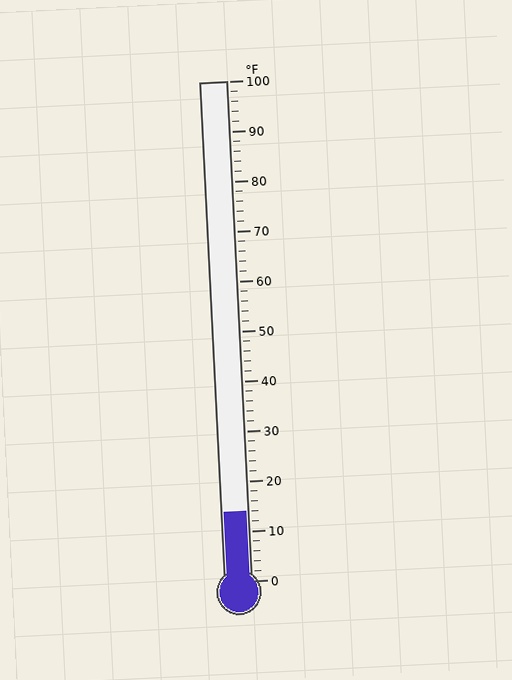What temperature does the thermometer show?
The thermometer shows approximately 14°F.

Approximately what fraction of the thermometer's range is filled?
The thermometer is filled to approximately 15% of its range.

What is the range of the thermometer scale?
The thermometer scale ranges from 0°F to 100°F.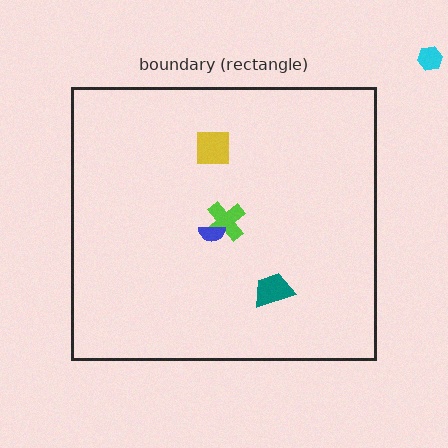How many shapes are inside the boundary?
4 inside, 1 outside.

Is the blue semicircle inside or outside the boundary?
Inside.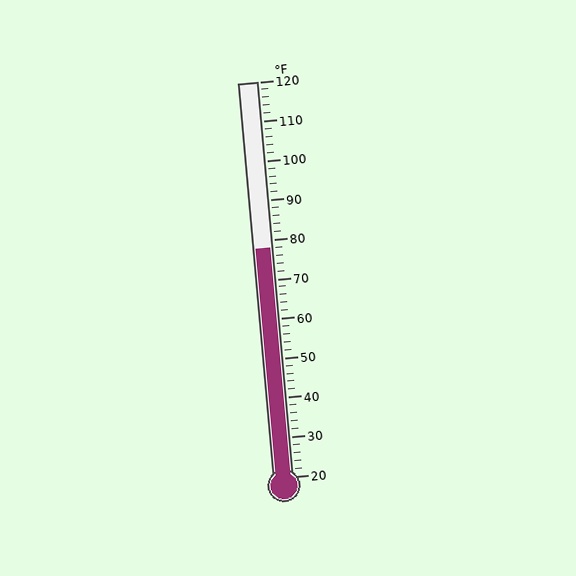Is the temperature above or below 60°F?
The temperature is above 60°F.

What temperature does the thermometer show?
The thermometer shows approximately 78°F.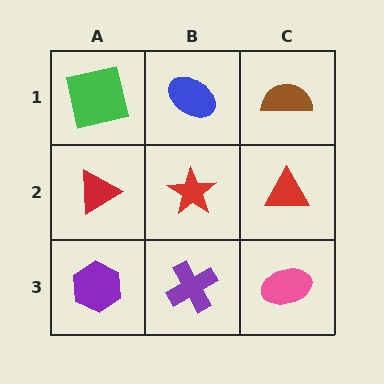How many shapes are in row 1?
3 shapes.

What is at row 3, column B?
A purple cross.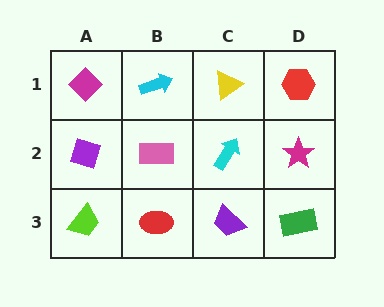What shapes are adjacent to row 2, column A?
A magenta diamond (row 1, column A), a lime trapezoid (row 3, column A), a pink rectangle (row 2, column B).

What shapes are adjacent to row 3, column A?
A purple diamond (row 2, column A), a red ellipse (row 3, column B).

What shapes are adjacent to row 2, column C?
A yellow triangle (row 1, column C), a purple trapezoid (row 3, column C), a pink rectangle (row 2, column B), a magenta star (row 2, column D).